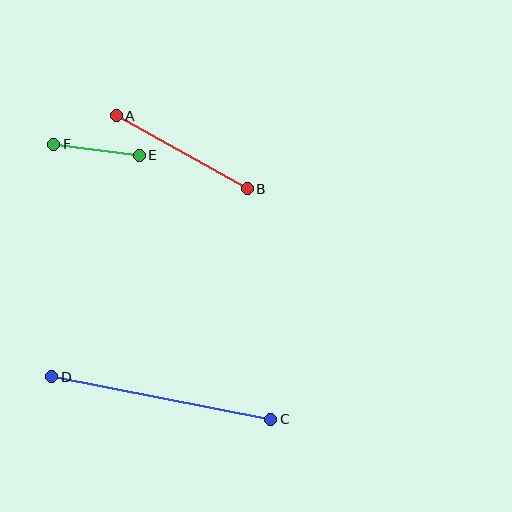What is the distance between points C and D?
The distance is approximately 223 pixels.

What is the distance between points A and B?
The distance is approximately 150 pixels.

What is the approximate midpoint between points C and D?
The midpoint is at approximately (161, 398) pixels.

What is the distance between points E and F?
The distance is approximately 86 pixels.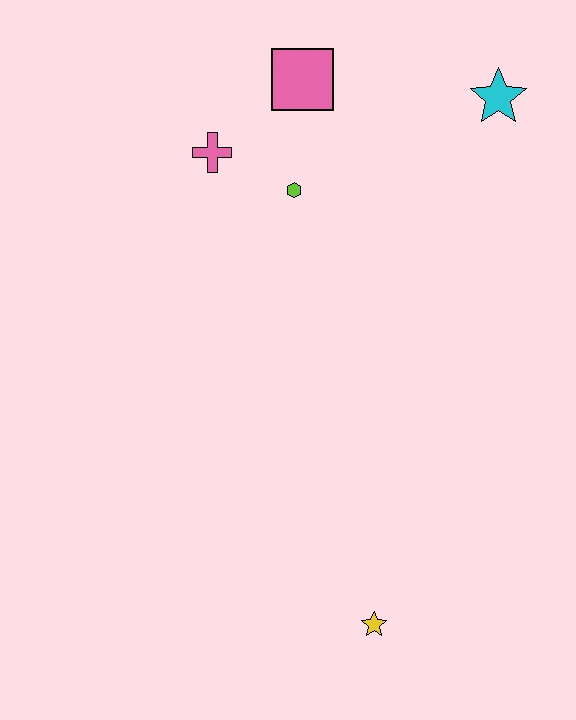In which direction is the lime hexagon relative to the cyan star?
The lime hexagon is to the left of the cyan star.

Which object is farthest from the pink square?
The yellow star is farthest from the pink square.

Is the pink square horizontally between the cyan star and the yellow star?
No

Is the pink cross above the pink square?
No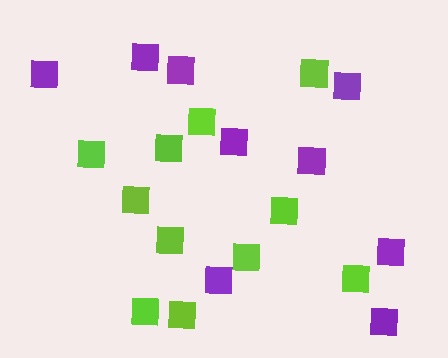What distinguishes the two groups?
There are 2 groups: one group of lime squares (11) and one group of purple squares (9).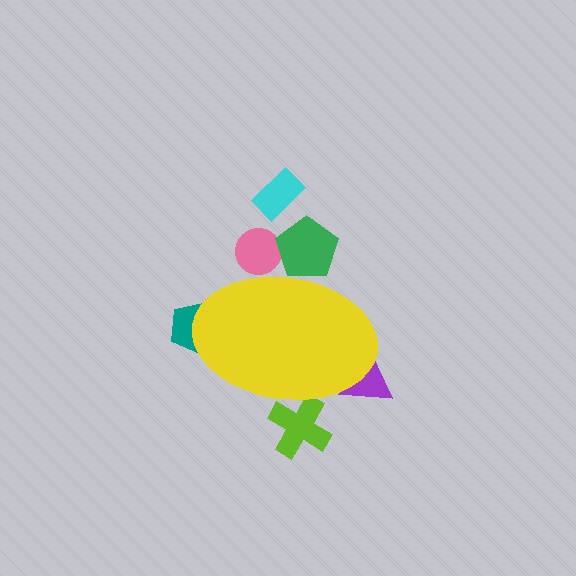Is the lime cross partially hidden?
Yes, the lime cross is partially hidden behind the yellow ellipse.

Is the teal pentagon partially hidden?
Yes, the teal pentagon is partially hidden behind the yellow ellipse.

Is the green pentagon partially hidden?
Yes, the green pentagon is partially hidden behind the yellow ellipse.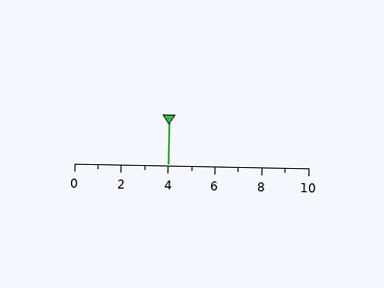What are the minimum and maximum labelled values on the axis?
The axis runs from 0 to 10.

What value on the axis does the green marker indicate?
The marker indicates approximately 4.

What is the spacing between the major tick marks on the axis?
The major ticks are spaced 2 apart.